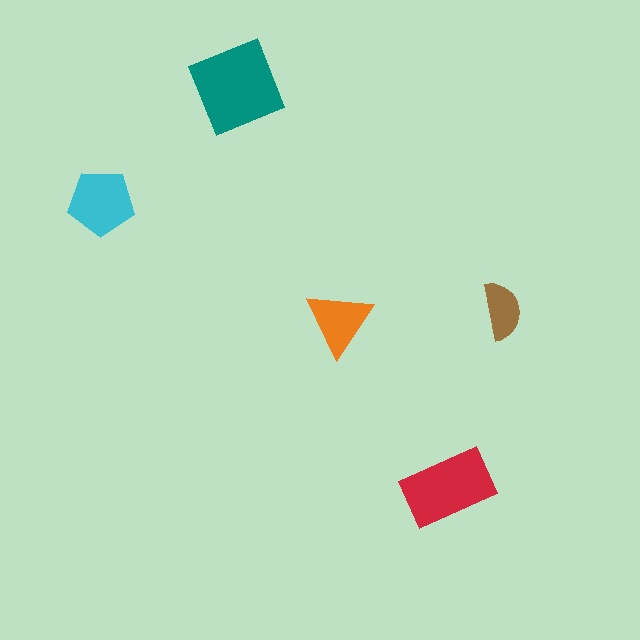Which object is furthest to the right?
The brown semicircle is rightmost.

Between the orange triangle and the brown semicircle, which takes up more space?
The orange triangle.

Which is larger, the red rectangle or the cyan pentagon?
The red rectangle.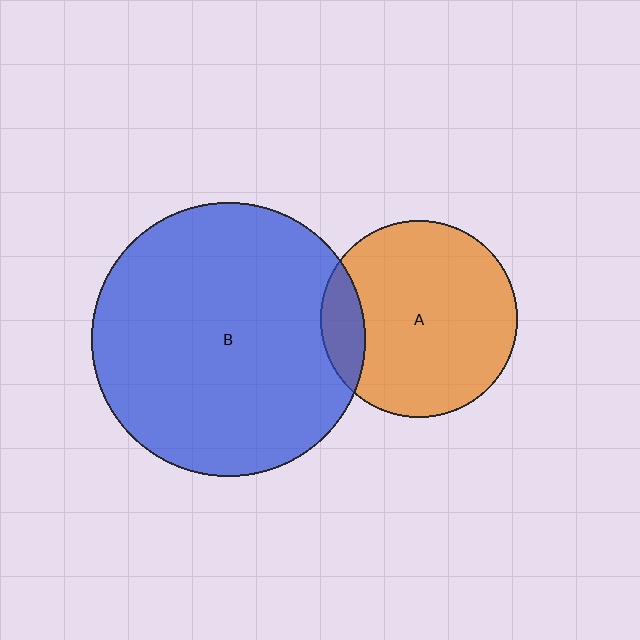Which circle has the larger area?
Circle B (blue).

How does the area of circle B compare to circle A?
Approximately 1.9 times.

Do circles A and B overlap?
Yes.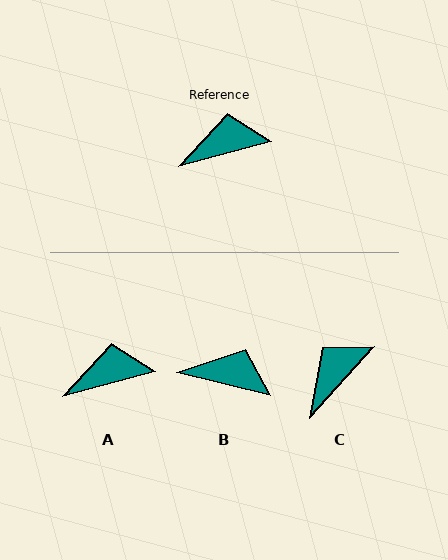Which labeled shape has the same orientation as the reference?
A.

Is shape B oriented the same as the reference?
No, it is off by about 29 degrees.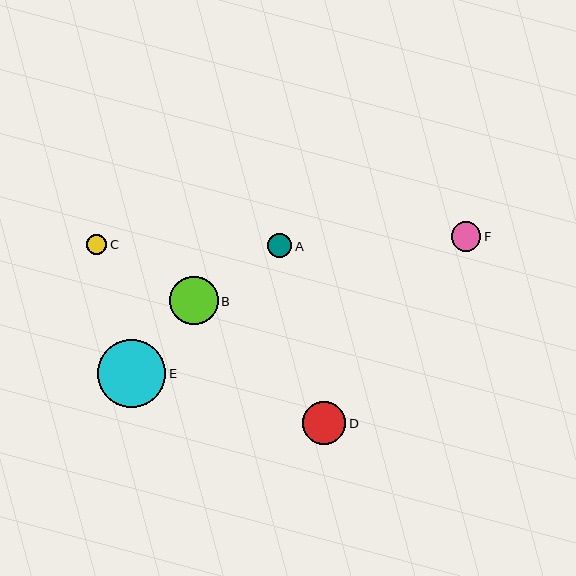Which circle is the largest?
Circle E is the largest with a size of approximately 68 pixels.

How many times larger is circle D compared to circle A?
Circle D is approximately 1.7 times the size of circle A.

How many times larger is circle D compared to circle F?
Circle D is approximately 1.4 times the size of circle F.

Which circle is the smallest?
Circle C is the smallest with a size of approximately 20 pixels.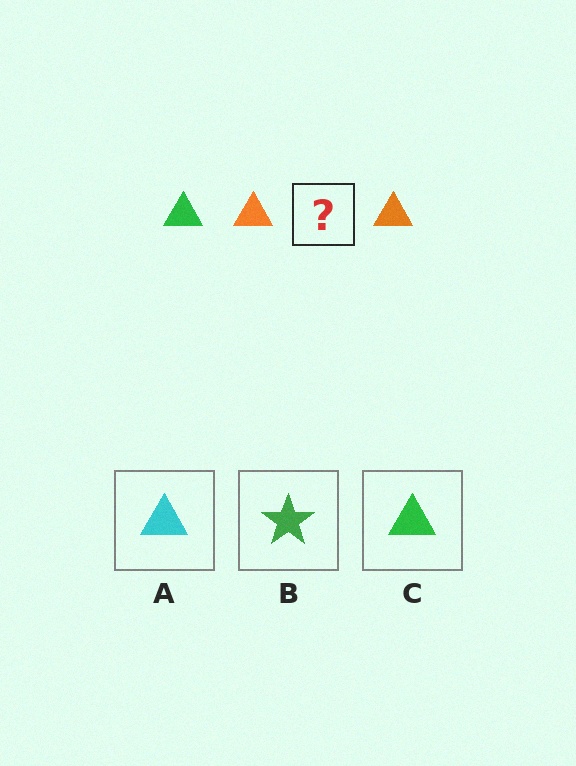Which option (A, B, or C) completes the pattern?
C.